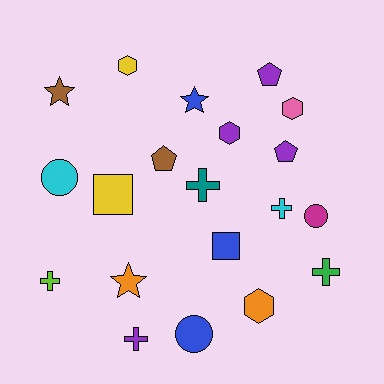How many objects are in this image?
There are 20 objects.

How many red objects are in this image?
There are no red objects.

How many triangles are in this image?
There are no triangles.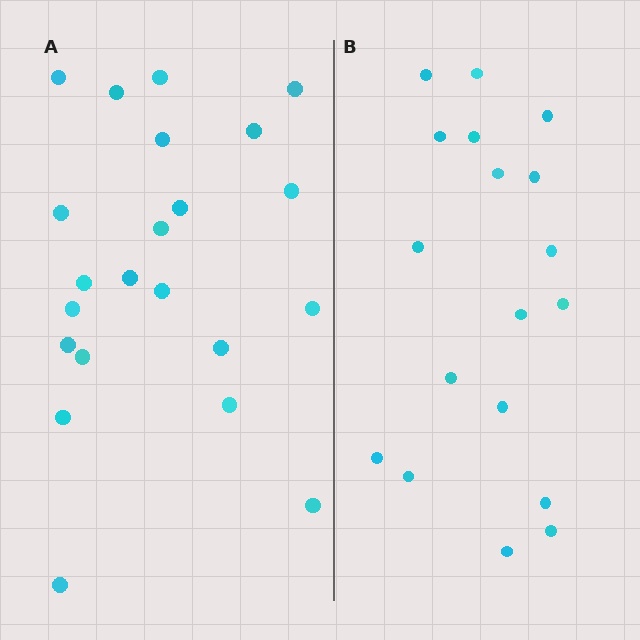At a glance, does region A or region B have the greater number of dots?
Region A (the left region) has more dots.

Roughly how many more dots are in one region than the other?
Region A has about 4 more dots than region B.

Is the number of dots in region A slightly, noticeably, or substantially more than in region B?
Region A has only slightly more — the two regions are fairly close. The ratio is roughly 1.2 to 1.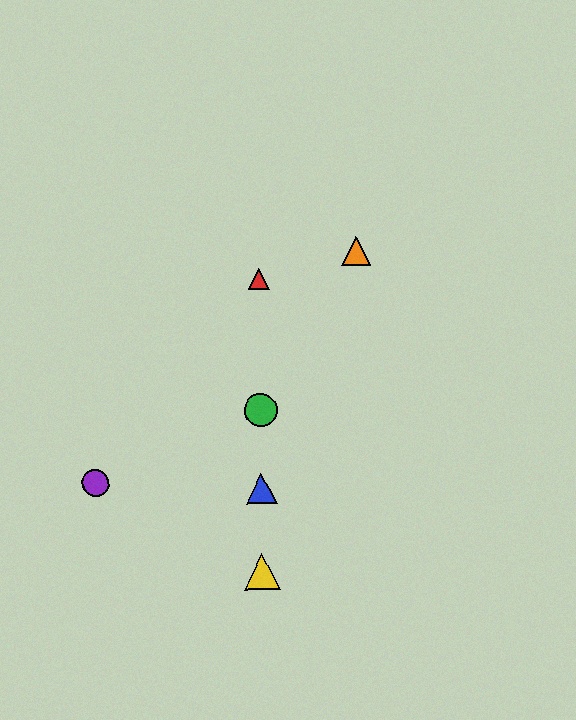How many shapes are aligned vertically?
4 shapes (the red triangle, the blue triangle, the green circle, the yellow triangle) are aligned vertically.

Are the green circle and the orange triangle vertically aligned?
No, the green circle is at x≈261 and the orange triangle is at x≈356.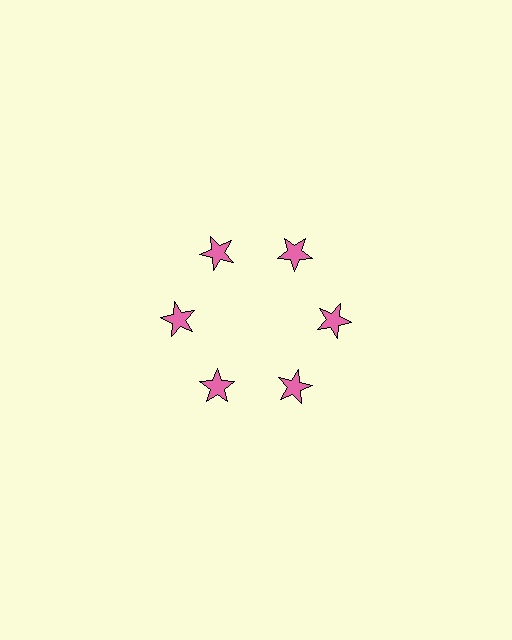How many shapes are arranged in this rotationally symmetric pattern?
There are 6 shapes, arranged in 6 groups of 1.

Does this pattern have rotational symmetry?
Yes, this pattern has 6-fold rotational symmetry. It looks the same after rotating 60 degrees around the center.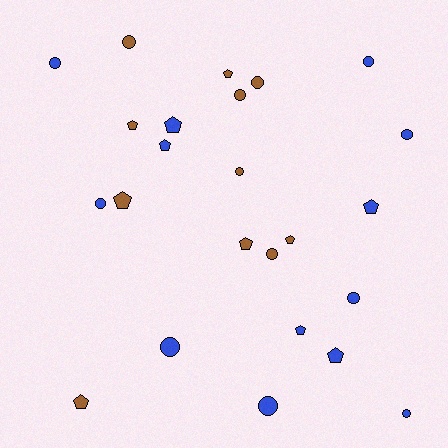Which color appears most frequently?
Blue, with 13 objects.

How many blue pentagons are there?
There are 5 blue pentagons.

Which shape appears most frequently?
Circle, with 13 objects.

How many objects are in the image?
There are 24 objects.